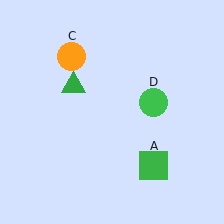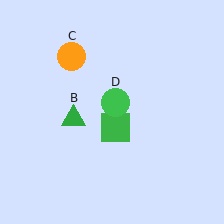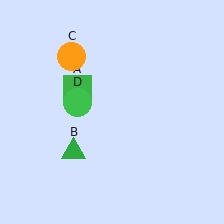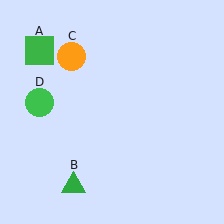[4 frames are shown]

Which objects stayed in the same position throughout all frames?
Orange circle (object C) remained stationary.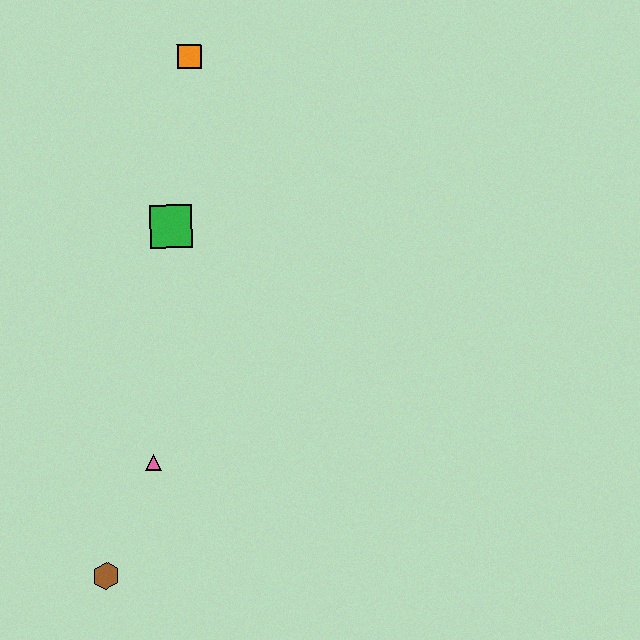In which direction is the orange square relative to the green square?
The orange square is above the green square.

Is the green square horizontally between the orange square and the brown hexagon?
Yes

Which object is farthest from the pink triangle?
The orange square is farthest from the pink triangle.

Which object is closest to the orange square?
The green square is closest to the orange square.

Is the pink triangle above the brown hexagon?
Yes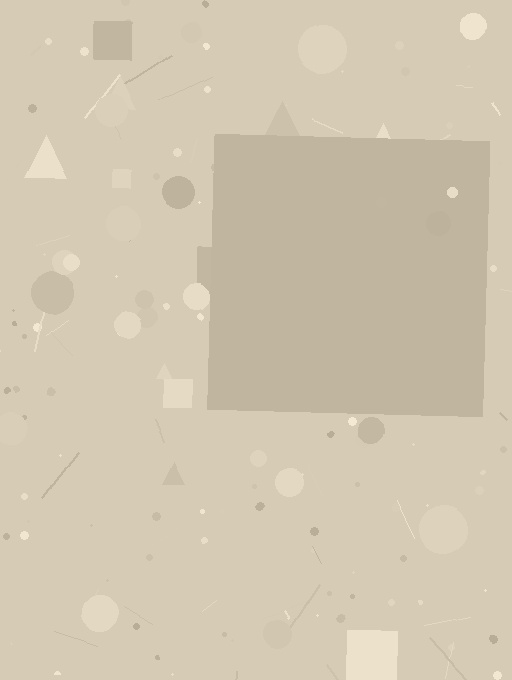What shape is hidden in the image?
A square is hidden in the image.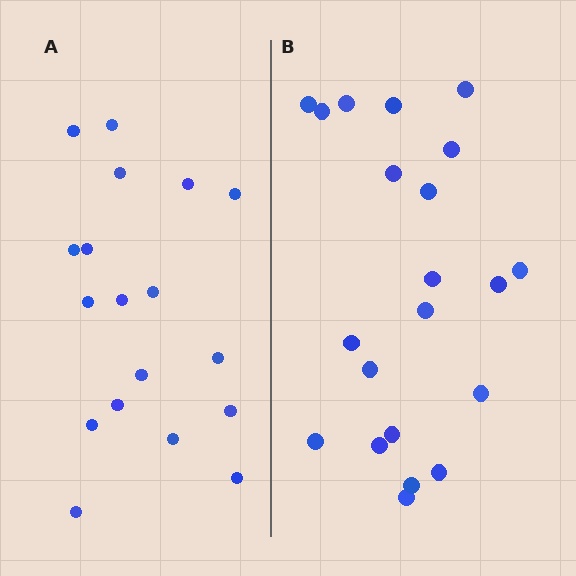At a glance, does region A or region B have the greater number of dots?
Region B (the right region) has more dots.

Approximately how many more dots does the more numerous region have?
Region B has just a few more — roughly 2 or 3 more dots than region A.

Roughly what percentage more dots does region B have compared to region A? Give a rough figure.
About 15% more.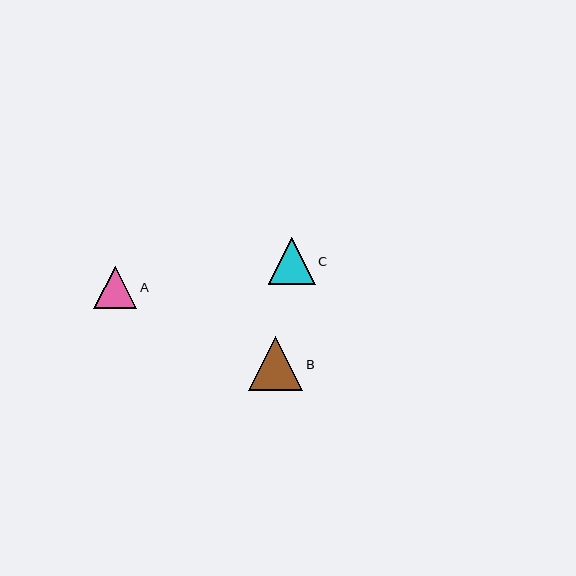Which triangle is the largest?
Triangle B is the largest with a size of approximately 54 pixels.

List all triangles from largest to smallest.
From largest to smallest: B, C, A.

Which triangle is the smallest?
Triangle A is the smallest with a size of approximately 43 pixels.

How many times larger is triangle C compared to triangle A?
Triangle C is approximately 1.1 times the size of triangle A.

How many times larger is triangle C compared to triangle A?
Triangle C is approximately 1.1 times the size of triangle A.